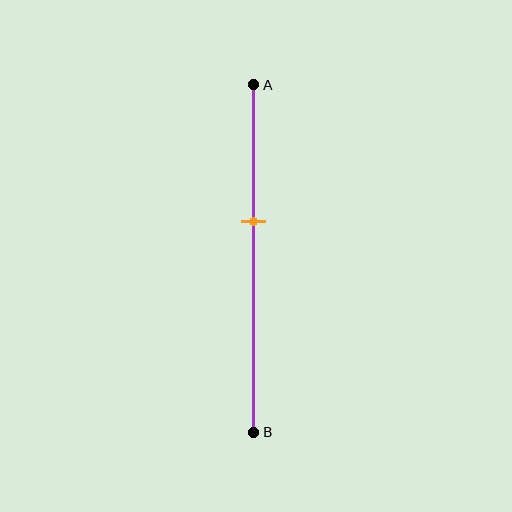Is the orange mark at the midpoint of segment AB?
No, the mark is at about 40% from A, not at the 50% midpoint.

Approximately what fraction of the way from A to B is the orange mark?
The orange mark is approximately 40% of the way from A to B.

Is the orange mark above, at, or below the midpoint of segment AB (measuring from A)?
The orange mark is above the midpoint of segment AB.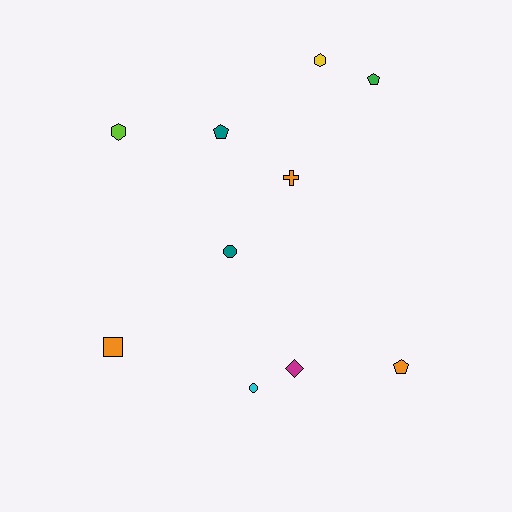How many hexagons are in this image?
There are 2 hexagons.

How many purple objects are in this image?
There are no purple objects.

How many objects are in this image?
There are 10 objects.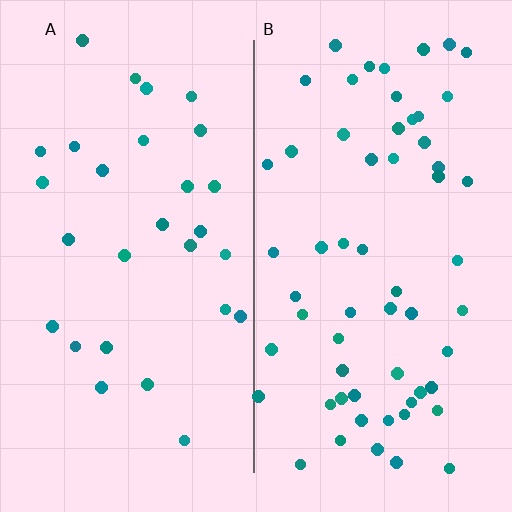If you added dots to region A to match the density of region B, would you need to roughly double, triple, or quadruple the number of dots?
Approximately double.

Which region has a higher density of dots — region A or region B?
B (the right).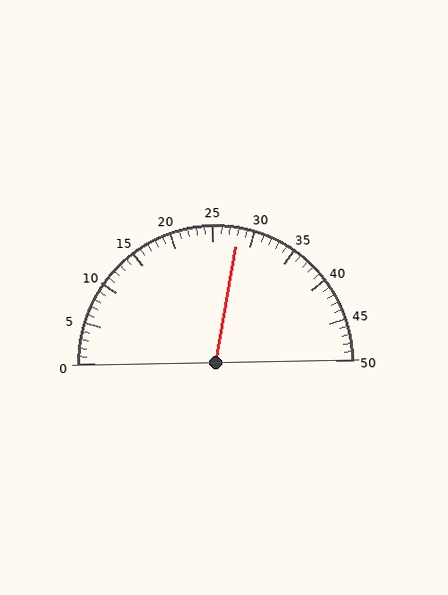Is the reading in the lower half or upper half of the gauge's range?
The reading is in the upper half of the range (0 to 50).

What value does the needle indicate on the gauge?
The needle indicates approximately 28.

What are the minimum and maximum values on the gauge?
The gauge ranges from 0 to 50.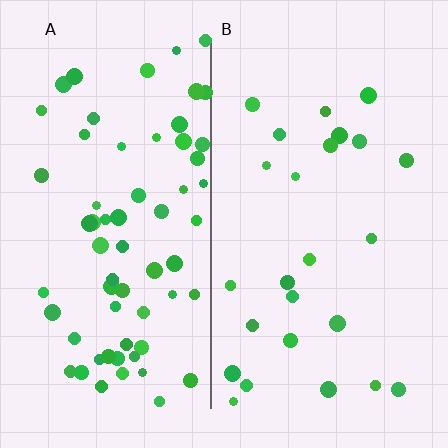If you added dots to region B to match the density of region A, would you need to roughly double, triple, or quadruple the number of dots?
Approximately triple.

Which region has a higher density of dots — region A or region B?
A (the left).